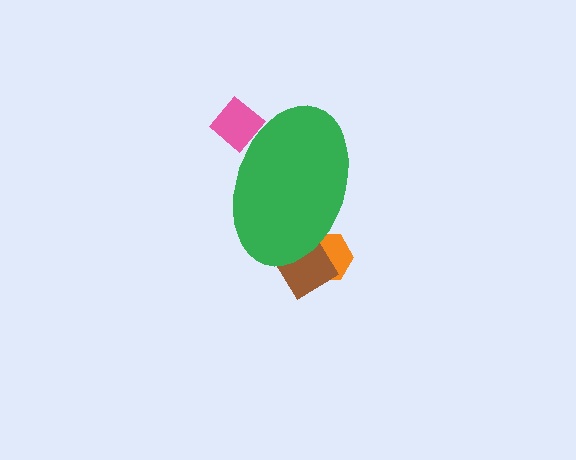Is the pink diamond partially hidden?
Yes, the pink diamond is partially hidden behind the green ellipse.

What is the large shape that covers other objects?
A green ellipse.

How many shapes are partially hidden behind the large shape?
3 shapes are partially hidden.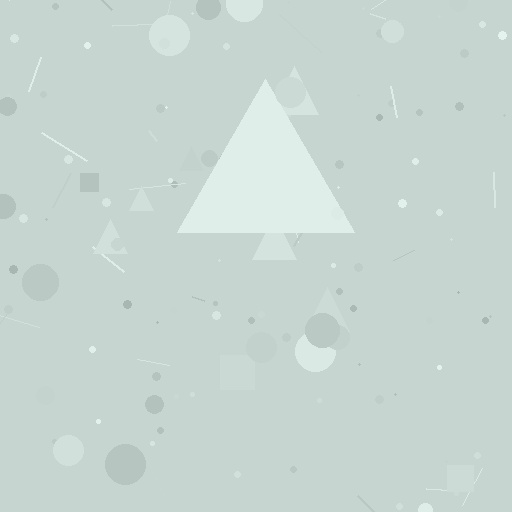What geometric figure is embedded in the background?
A triangle is embedded in the background.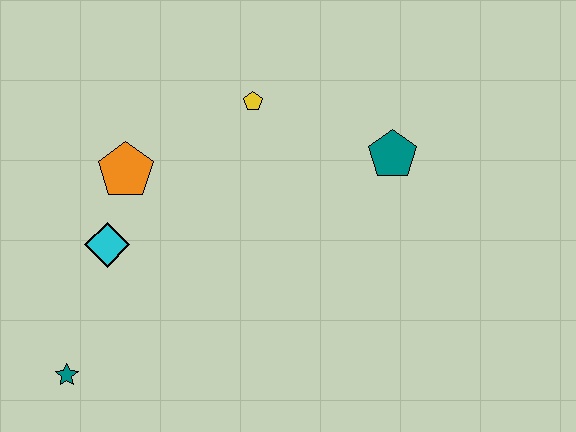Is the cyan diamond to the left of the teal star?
No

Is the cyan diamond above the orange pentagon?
No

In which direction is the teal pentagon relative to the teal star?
The teal pentagon is to the right of the teal star.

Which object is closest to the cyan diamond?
The orange pentagon is closest to the cyan diamond.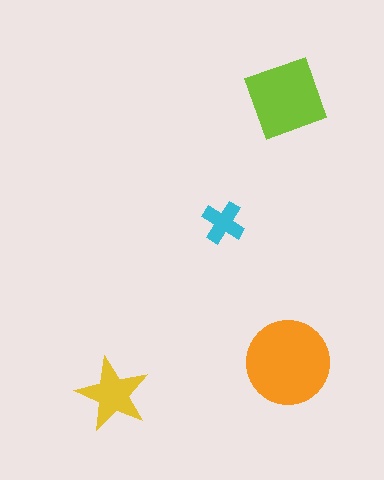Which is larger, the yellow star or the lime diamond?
The lime diamond.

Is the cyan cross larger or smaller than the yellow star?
Smaller.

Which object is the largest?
The orange circle.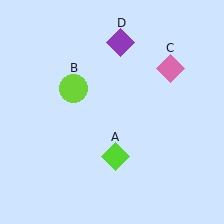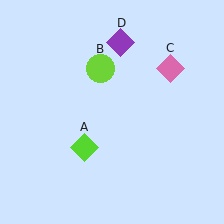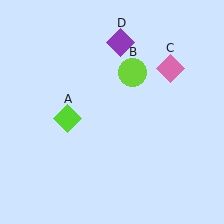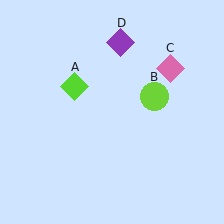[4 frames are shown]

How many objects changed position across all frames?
2 objects changed position: lime diamond (object A), lime circle (object B).